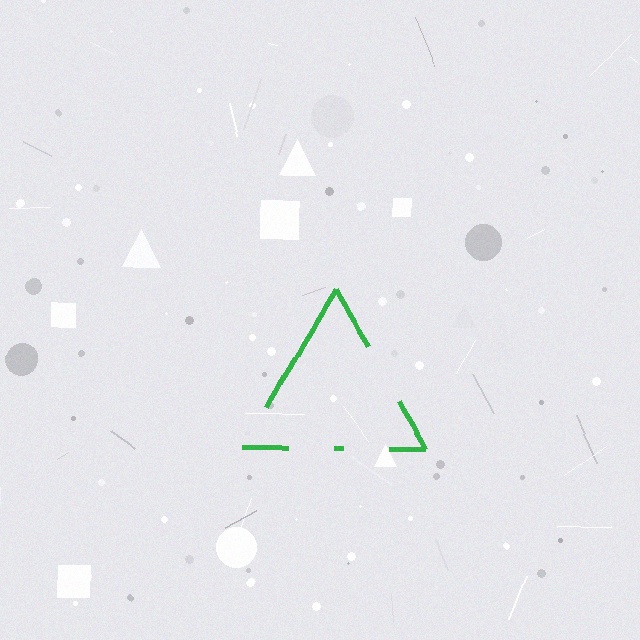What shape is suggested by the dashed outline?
The dashed outline suggests a triangle.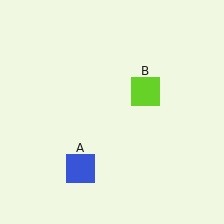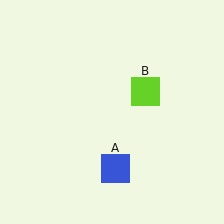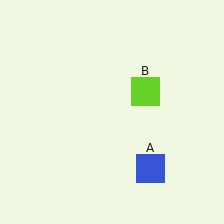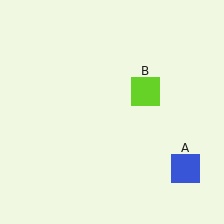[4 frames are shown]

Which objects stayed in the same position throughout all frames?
Lime square (object B) remained stationary.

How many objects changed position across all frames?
1 object changed position: blue square (object A).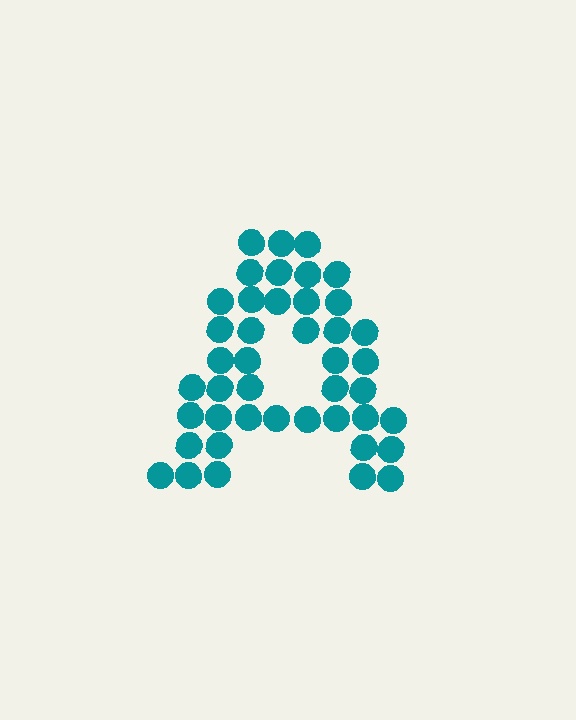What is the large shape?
The large shape is the letter A.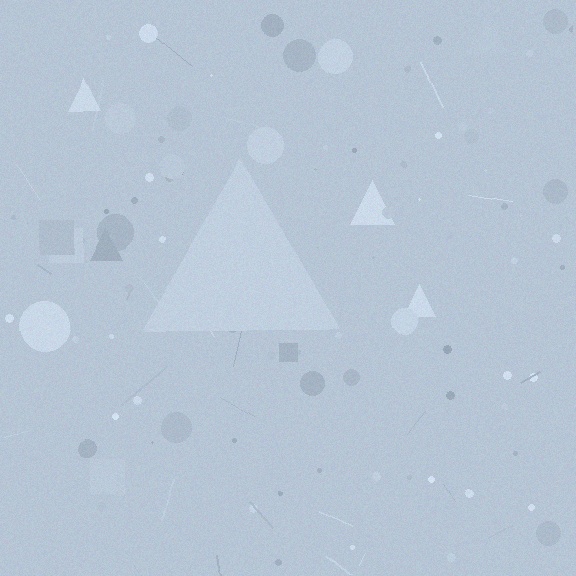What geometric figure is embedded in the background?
A triangle is embedded in the background.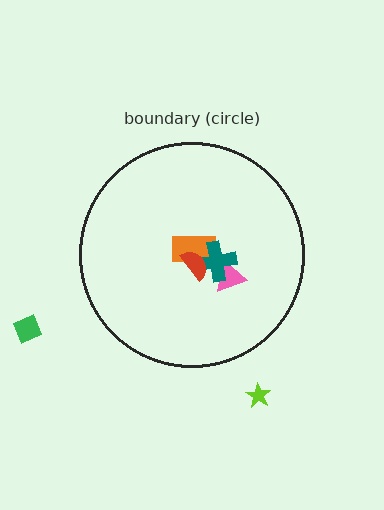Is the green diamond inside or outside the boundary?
Outside.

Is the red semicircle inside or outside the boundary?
Inside.